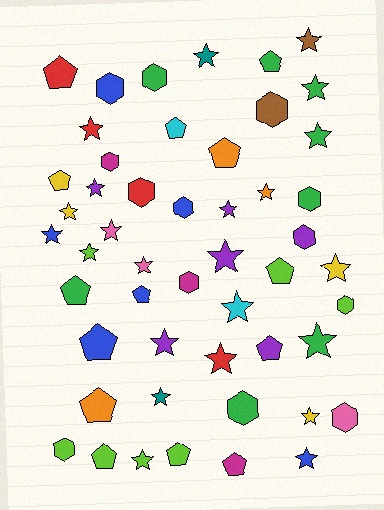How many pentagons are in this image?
There are 14 pentagons.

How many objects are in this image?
There are 50 objects.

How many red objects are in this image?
There are 4 red objects.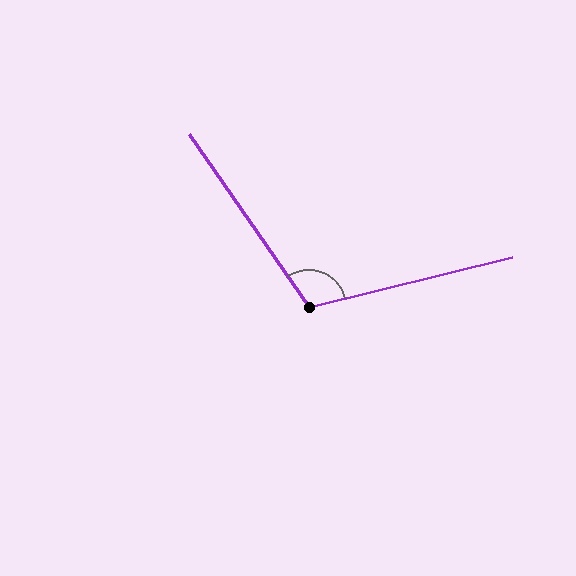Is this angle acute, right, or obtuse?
It is obtuse.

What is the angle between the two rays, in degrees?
Approximately 111 degrees.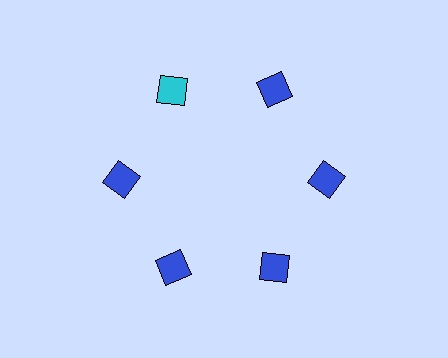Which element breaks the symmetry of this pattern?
The cyan diamond at roughly the 11 o'clock position breaks the symmetry. All other shapes are blue diamonds.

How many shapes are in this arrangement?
There are 6 shapes arranged in a ring pattern.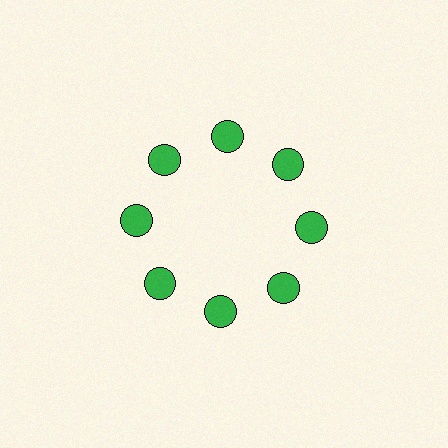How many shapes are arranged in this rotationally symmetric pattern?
There are 8 shapes, arranged in 8 groups of 1.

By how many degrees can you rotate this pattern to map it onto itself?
The pattern maps onto itself every 45 degrees of rotation.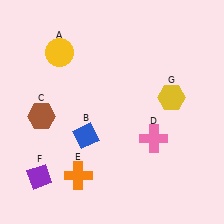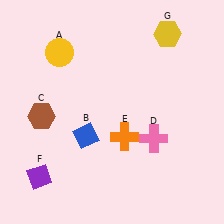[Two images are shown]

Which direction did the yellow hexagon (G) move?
The yellow hexagon (G) moved up.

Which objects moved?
The objects that moved are: the orange cross (E), the yellow hexagon (G).